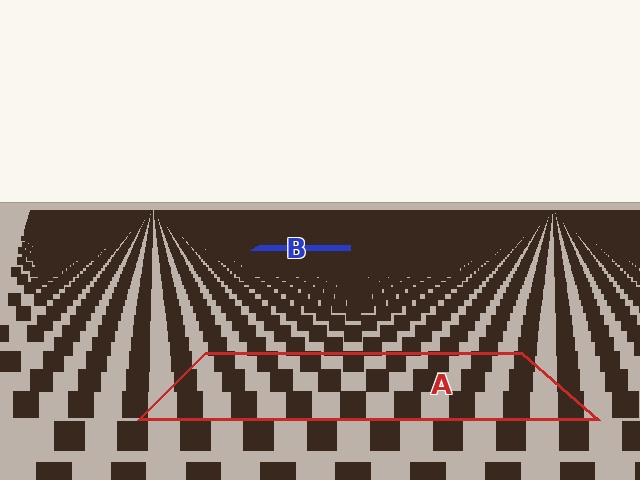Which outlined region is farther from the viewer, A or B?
Region B is farther from the viewer — the texture elements inside it appear smaller and more densely packed.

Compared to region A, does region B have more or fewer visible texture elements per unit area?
Region B has more texture elements per unit area — they are packed more densely because it is farther away.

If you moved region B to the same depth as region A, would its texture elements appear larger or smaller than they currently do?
They would appear larger. At a closer depth, the same texture elements are projected at a bigger on-screen size.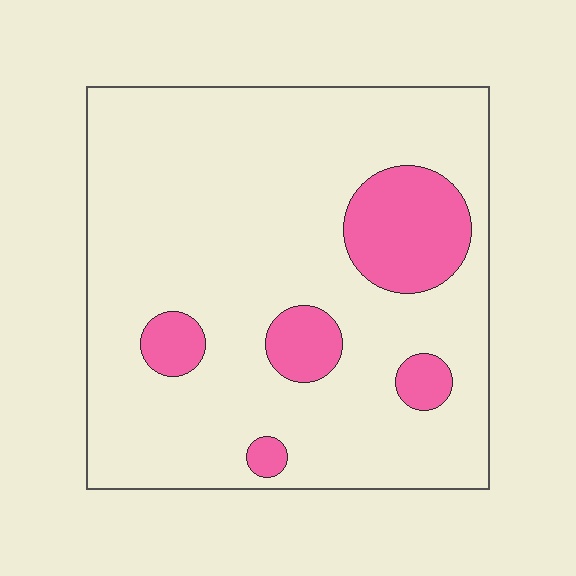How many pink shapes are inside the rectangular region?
5.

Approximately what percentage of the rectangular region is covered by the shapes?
Approximately 15%.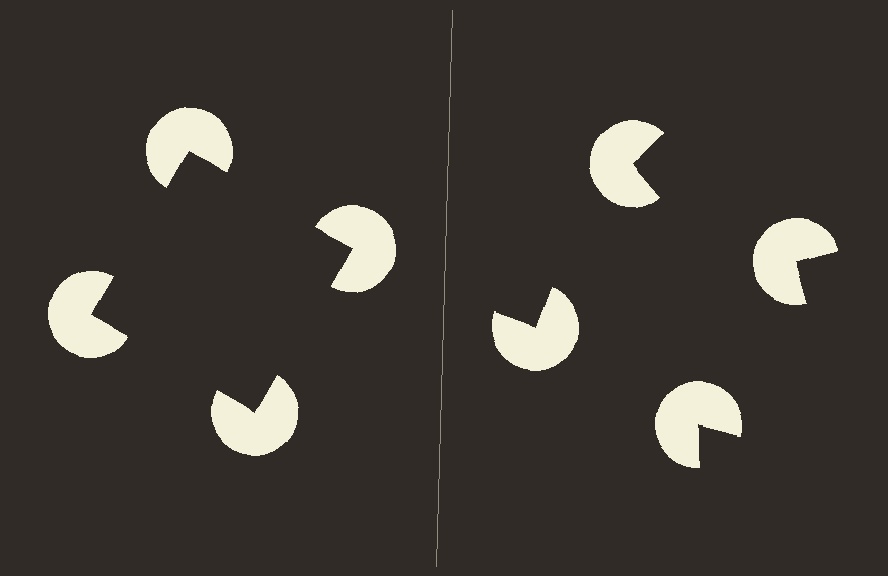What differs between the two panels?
The pac-man discs are positioned identically on both sides; only the wedge orientations differ. On the left they align to a square; on the right they are misaligned.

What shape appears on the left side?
An illusory square.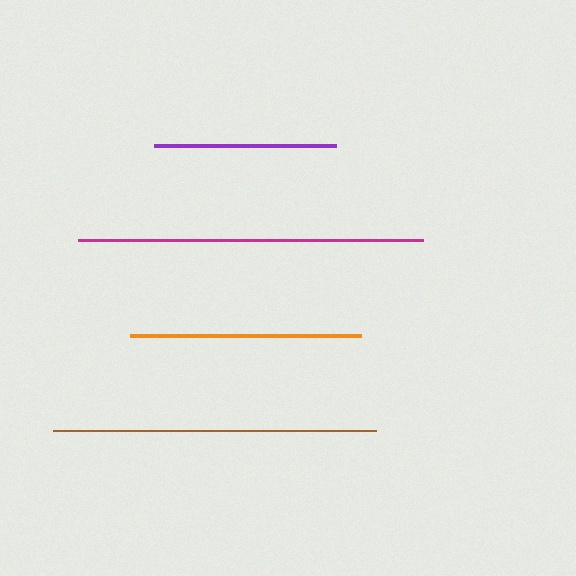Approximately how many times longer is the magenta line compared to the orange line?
The magenta line is approximately 1.5 times the length of the orange line.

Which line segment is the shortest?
The purple line is the shortest at approximately 182 pixels.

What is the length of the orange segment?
The orange segment is approximately 231 pixels long.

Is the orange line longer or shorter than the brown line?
The brown line is longer than the orange line.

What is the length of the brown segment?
The brown segment is approximately 322 pixels long.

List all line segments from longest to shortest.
From longest to shortest: magenta, brown, orange, purple.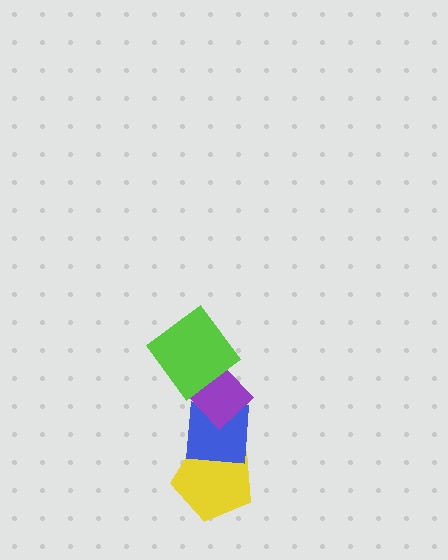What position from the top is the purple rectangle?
The purple rectangle is 2nd from the top.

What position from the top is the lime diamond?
The lime diamond is 1st from the top.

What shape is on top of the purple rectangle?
The lime diamond is on top of the purple rectangle.